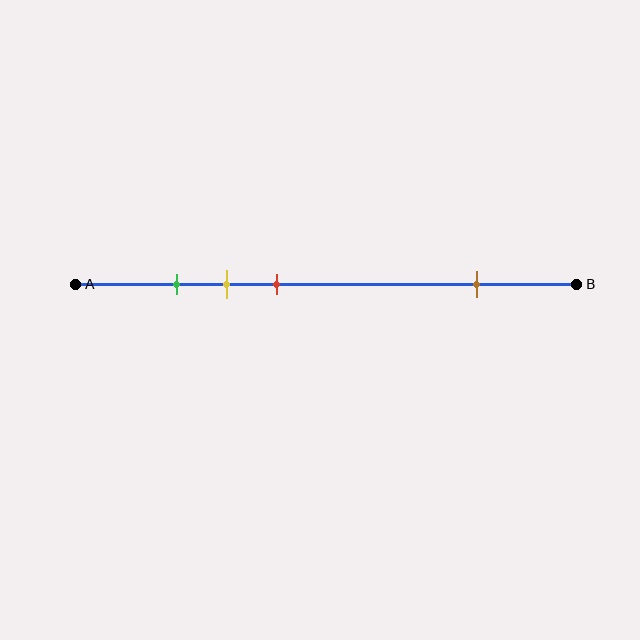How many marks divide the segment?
There are 4 marks dividing the segment.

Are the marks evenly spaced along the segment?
No, the marks are not evenly spaced.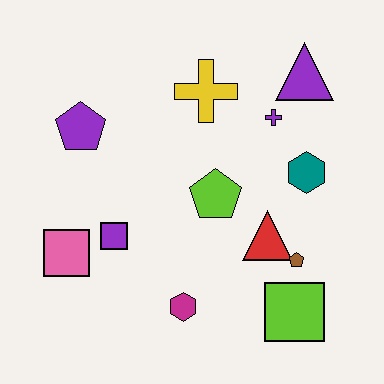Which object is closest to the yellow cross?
The purple cross is closest to the yellow cross.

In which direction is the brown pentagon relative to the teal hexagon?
The brown pentagon is below the teal hexagon.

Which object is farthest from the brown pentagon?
The purple pentagon is farthest from the brown pentagon.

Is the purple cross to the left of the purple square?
No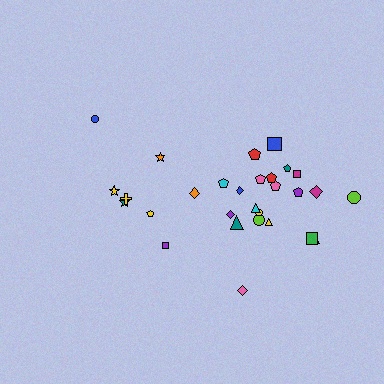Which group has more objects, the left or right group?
The right group.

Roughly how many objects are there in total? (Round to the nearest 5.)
Roughly 30 objects in total.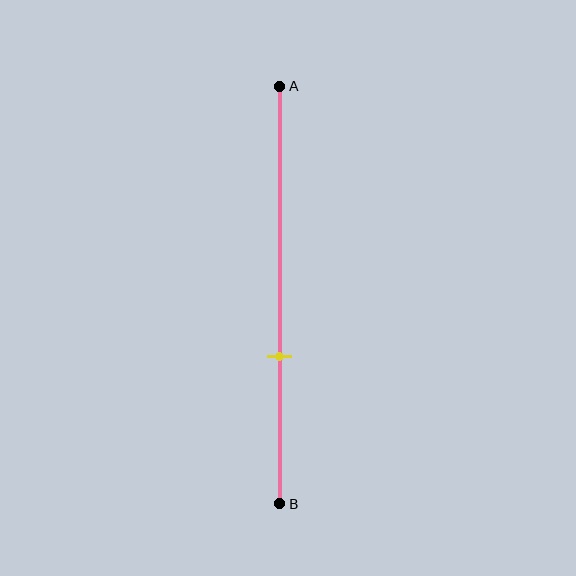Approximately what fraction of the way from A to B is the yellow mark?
The yellow mark is approximately 65% of the way from A to B.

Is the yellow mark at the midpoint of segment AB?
No, the mark is at about 65% from A, not at the 50% midpoint.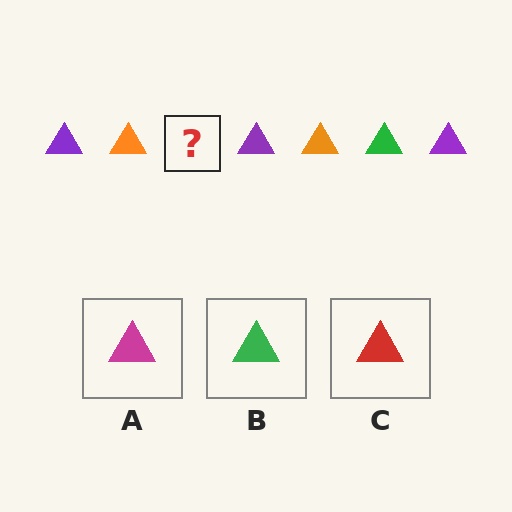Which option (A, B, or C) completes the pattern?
B.